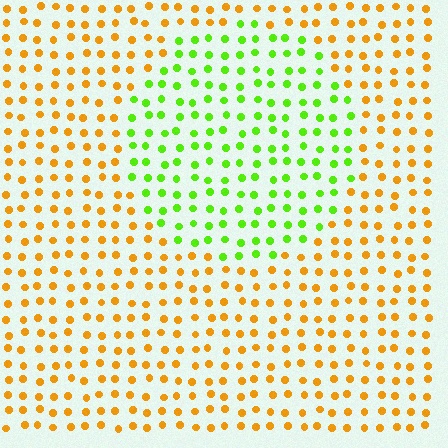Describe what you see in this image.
The image is filled with small orange elements in a uniform arrangement. A circle-shaped region is visible where the elements are tinted to a slightly different hue, forming a subtle color boundary.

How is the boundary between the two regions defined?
The boundary is defined purely by a slight shift in hue (about 64 degrees). Spacing, size, and orientation are identical on both sides.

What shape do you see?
I see a circle.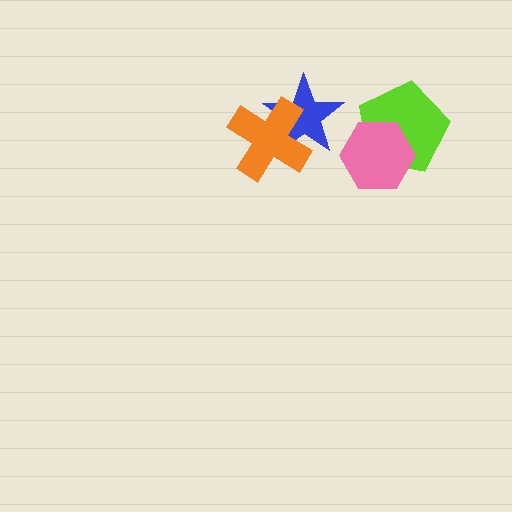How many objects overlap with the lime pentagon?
1 object overlaps with the lime pentagon.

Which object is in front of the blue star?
The orange cross is in front of the blue star.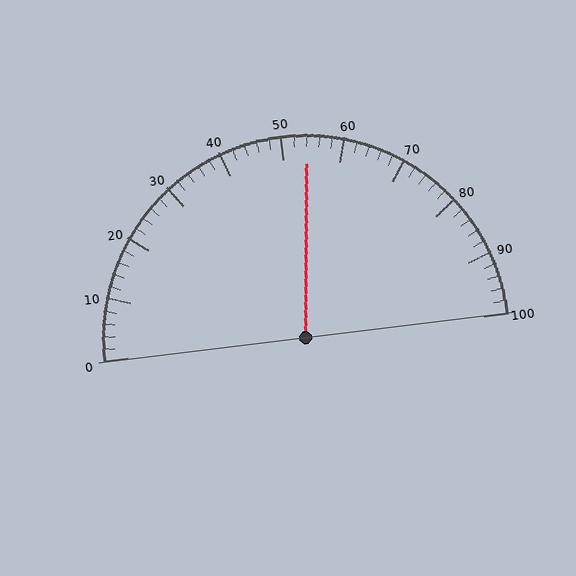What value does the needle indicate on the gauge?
The needle indicates approximately 54.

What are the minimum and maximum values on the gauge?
The gauge ranges from 0 to 100.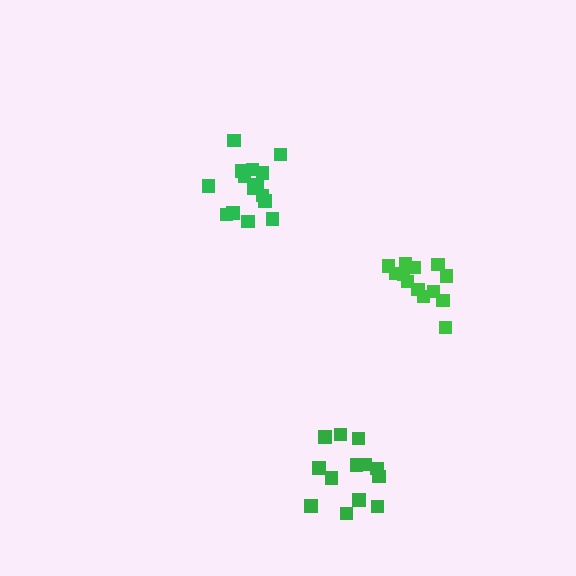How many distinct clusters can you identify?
There are 3 distinct clusters.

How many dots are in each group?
Group 1: 13 dots, Group 2: 14 dots, Group 3: 15 dots (42 total).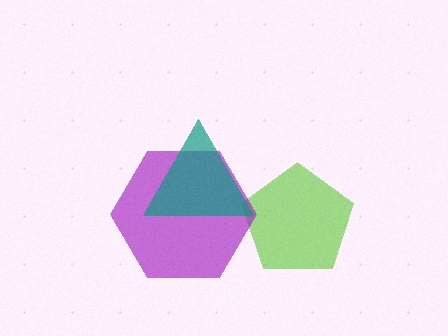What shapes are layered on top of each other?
The layered shapes are: a lime pentagon, a purple hexagon, a teal triangle.